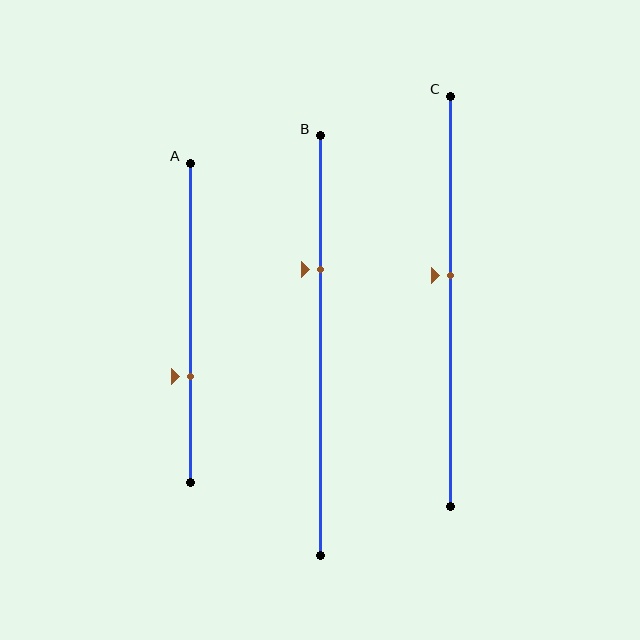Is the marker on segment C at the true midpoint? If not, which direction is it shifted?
No, the marker on segment C is shifted upward by about 6% of the segment length.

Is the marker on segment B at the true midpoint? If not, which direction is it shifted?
No, the marker on segment B is shifted upward by about 18% of the segment length.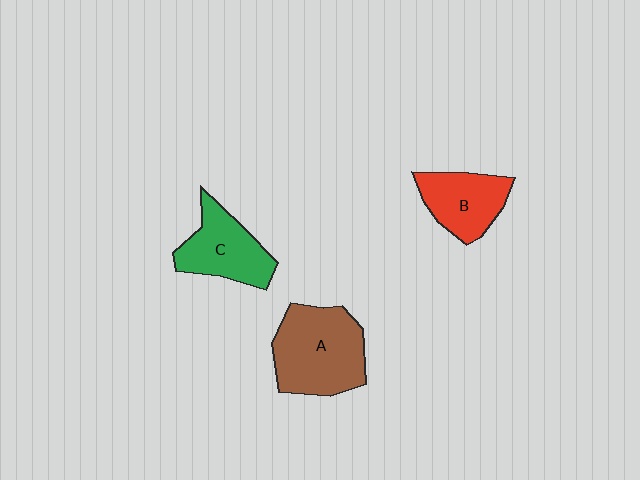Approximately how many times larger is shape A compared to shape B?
Approximately 1.5 times.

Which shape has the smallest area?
Shape B (red).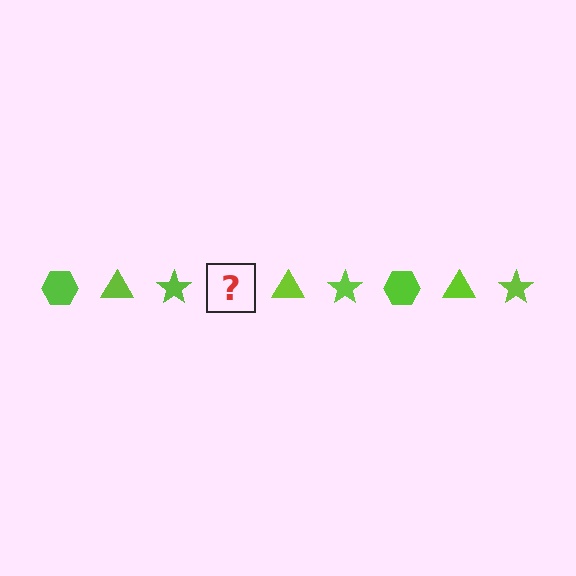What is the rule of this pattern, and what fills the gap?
The rule is that the pattern cycles through hexagon, triangle, star shapes in lime. The gap should be filled with a lime hexagon.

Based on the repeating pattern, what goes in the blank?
The blank should be a lime hexagon.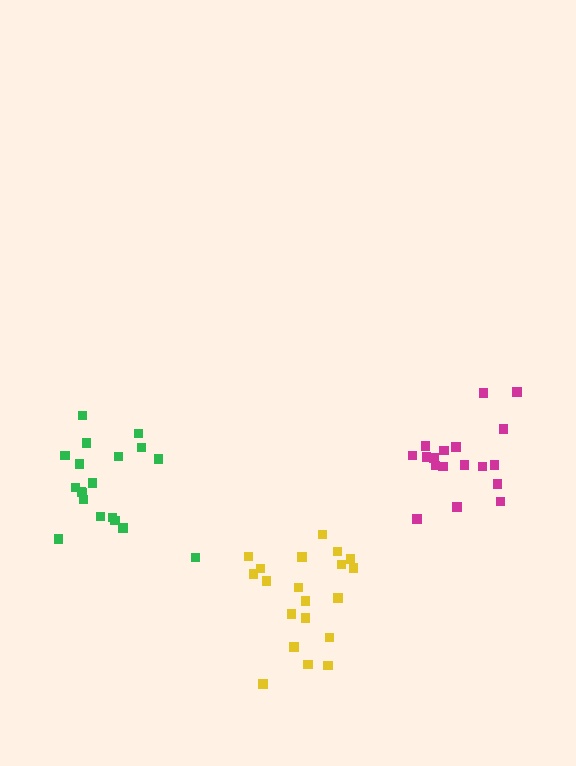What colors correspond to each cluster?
The clusters are colored: green, magenta, yellow.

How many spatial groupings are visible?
There are 3 spatial groupings.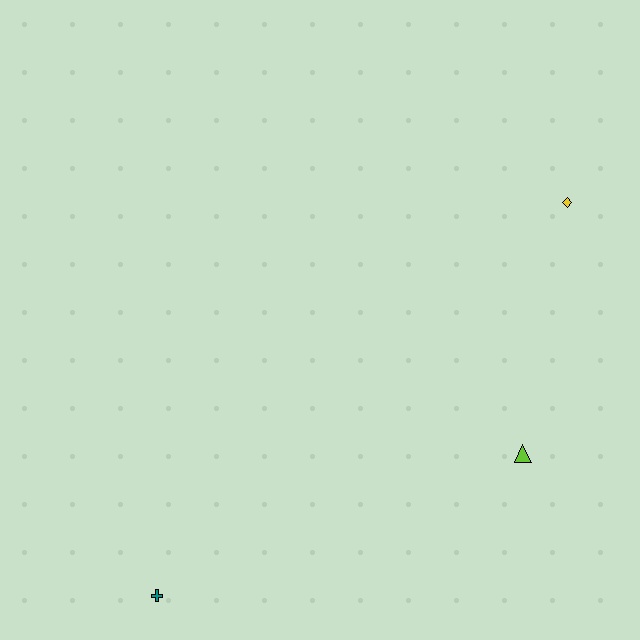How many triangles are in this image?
There is 1 triangle.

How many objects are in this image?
There are 3 objects.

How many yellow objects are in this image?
There is 1 yellow object.